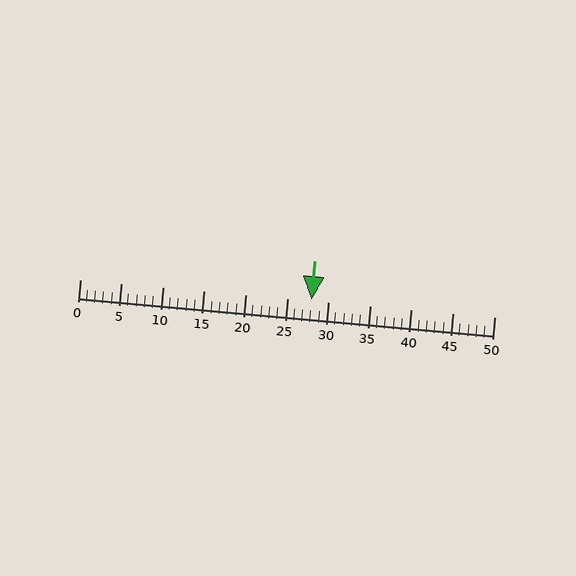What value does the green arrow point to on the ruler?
The green arrow points to approximately 28.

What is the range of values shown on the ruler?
The ruler shows values from 0 to 50.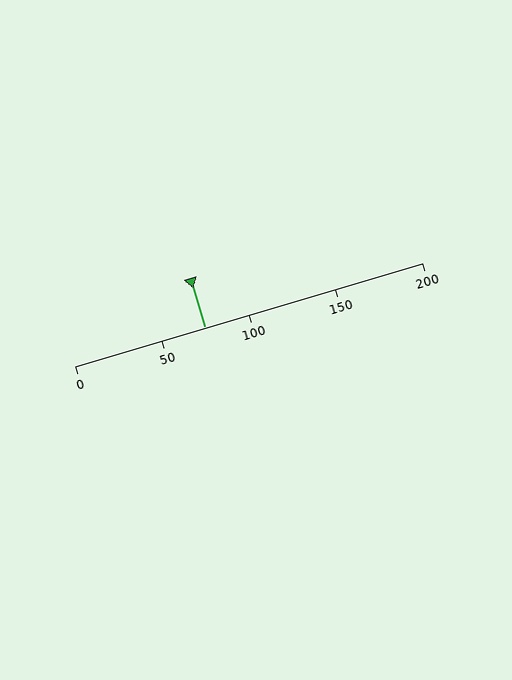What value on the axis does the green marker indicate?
The marker indicates approximately 75.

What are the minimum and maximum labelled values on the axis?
The axis runs from 0 to 200.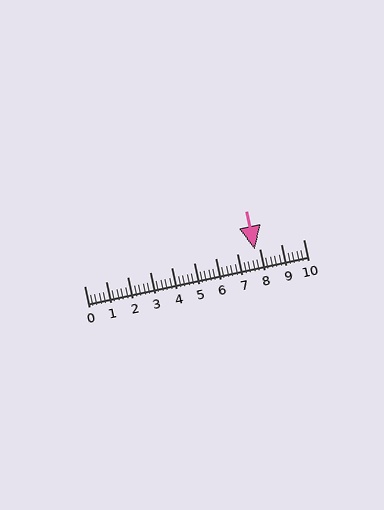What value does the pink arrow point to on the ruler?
The pink arrow points to approximately 7.8.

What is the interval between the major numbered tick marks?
The major tick marks are spaced 1 units apart.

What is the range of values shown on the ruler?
The ruler shows values from 0 to 10.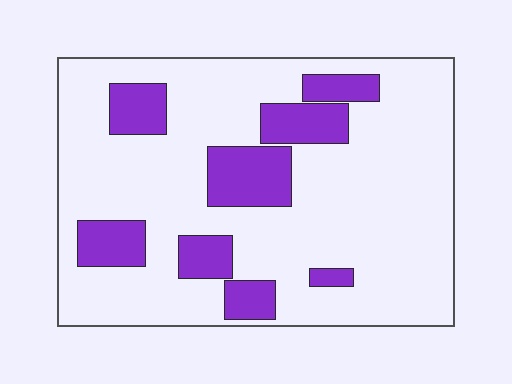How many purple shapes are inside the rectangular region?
8.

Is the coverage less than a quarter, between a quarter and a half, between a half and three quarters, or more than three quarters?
Less than a quarter.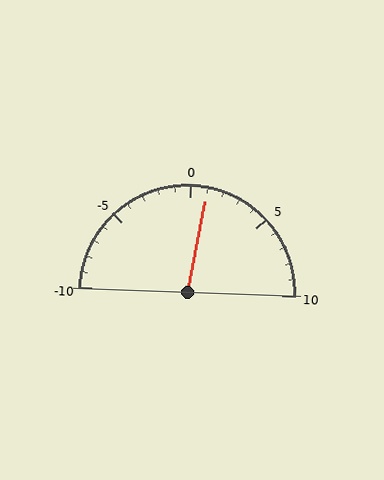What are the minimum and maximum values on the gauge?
The gauge ranges from -10 to 10.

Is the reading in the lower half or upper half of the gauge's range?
The reading is in the upper half of the range (-10 to 10).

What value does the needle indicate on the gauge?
The needle indicates approximately 1.